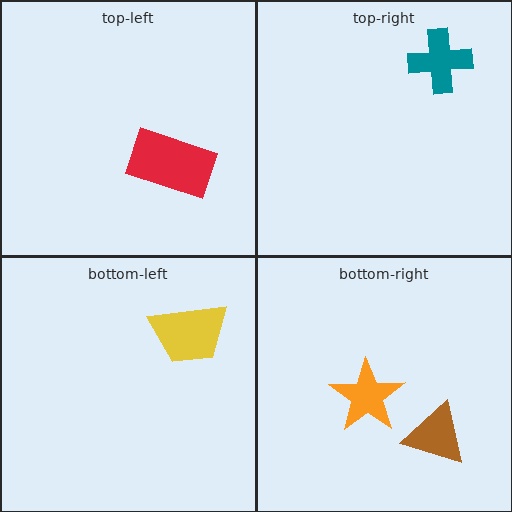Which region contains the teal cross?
The top-right region.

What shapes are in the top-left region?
The red rectangle.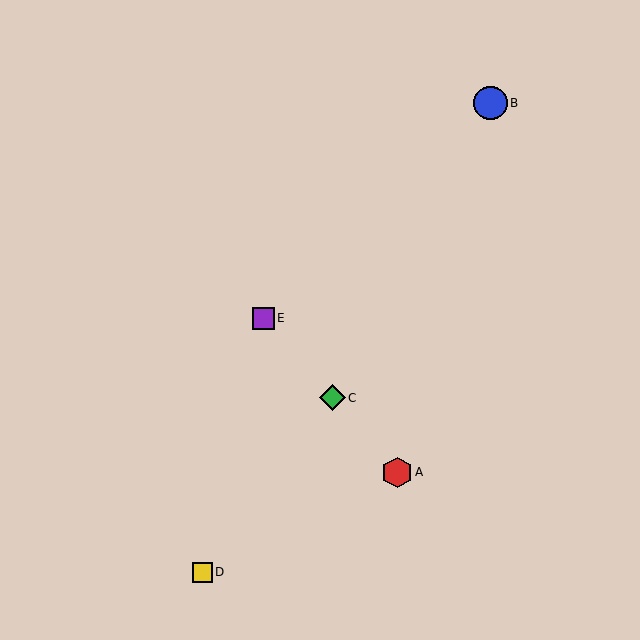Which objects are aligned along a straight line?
Objects A, C, E are aligned along a straight line.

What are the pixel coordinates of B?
Object B is at (491, 103).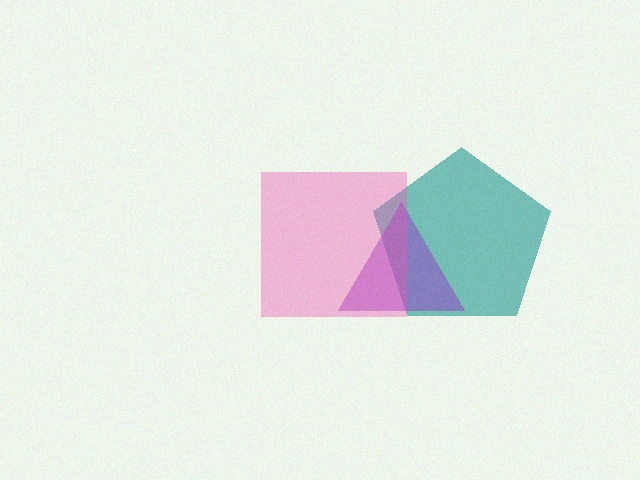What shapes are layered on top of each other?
The layered shapes are: a teal pentagon, a purple triangle, a pink square.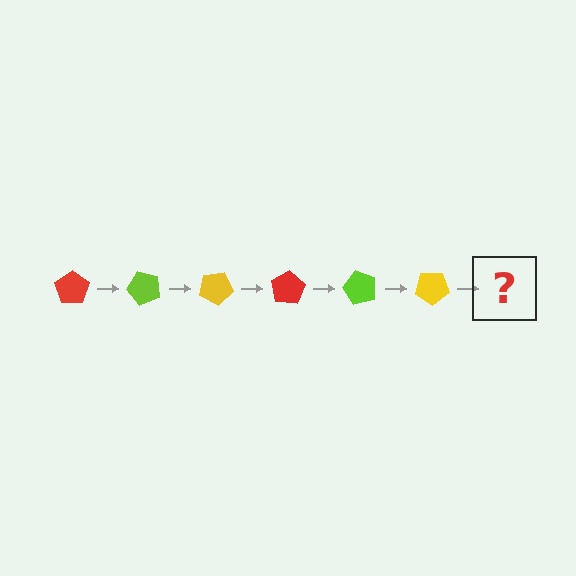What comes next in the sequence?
The next element should be a red pentagon, rotated 300 degrees from the start.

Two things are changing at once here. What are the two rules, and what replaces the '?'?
The two rules are that it rotates 50 degrees each step and the color cycles through red, lime, and yellow. The '?' should be a red pentagon, rotated 300 degrees from the start.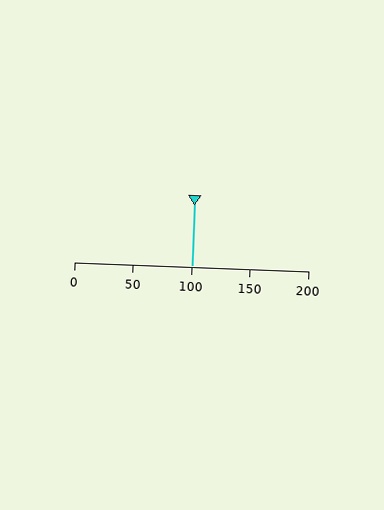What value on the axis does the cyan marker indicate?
The marker indicates approximately 100.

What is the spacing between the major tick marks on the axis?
The major ticks are spaced 50 apart.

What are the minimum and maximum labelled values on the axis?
The axis runs from 0 to 200.